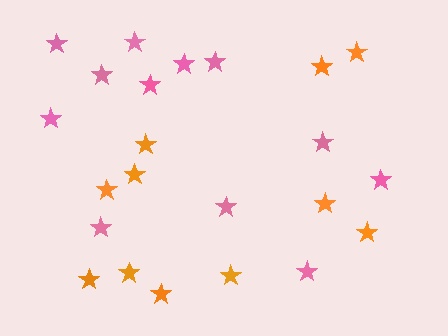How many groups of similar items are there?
There are 2 groups: one group of pink stars (12) and one group of orange stars (11).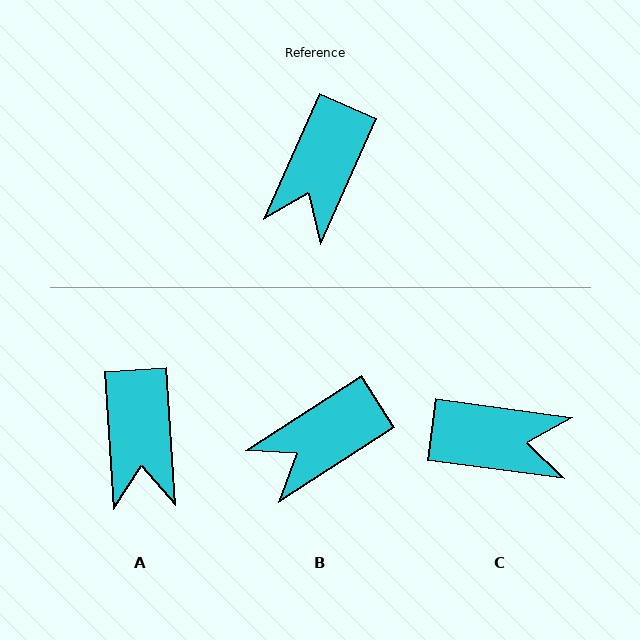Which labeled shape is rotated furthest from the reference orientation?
C, about 106 degrees away.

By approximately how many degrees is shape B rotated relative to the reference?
Approximately 33 degrees clockwise.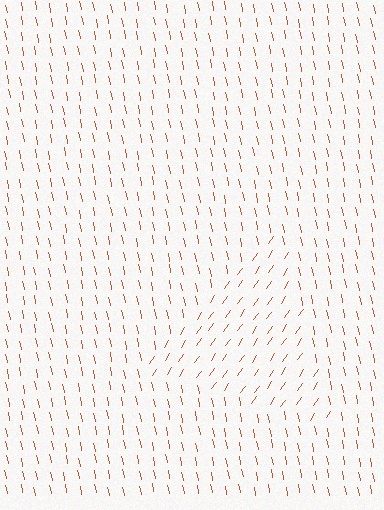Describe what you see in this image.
The image is filled with small brown line segments. A triangle region in the image has lines oriented differently from the surrounding lines, creating a visible texture boundary.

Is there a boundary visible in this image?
Yes, there is a texture boundary formed by a change in line orientation.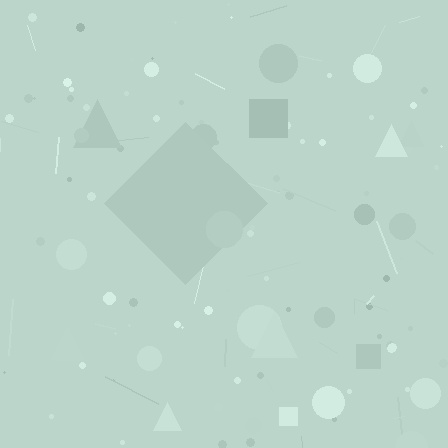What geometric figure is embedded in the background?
A diamond is embedded in the background.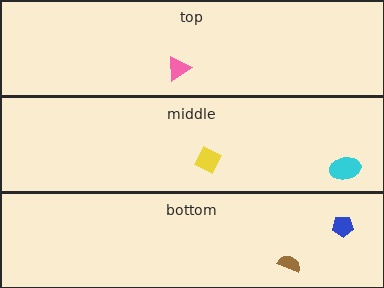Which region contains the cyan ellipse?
The middle region.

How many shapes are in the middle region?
2.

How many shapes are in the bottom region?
2.